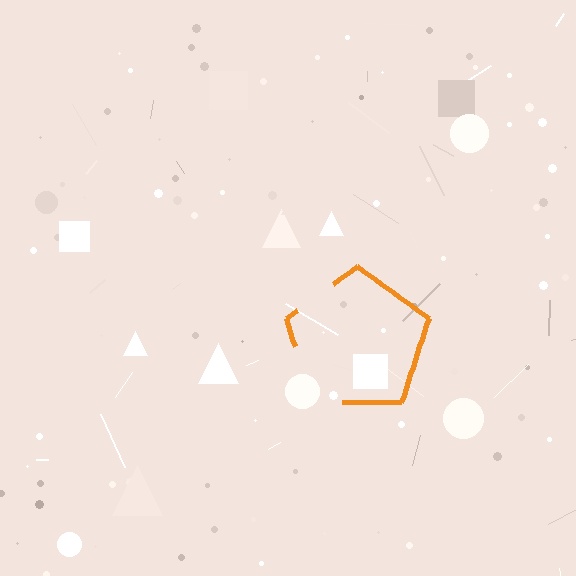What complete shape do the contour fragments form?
The contour fragments form a pentagon.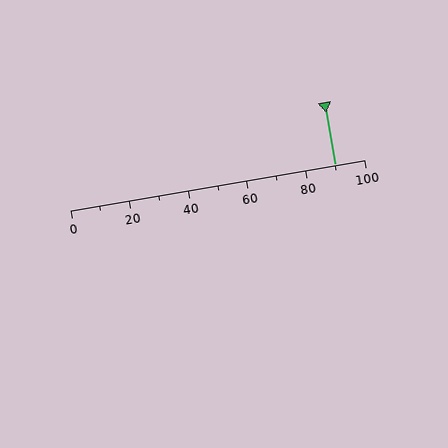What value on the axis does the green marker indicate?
The marker indicates approximately 90.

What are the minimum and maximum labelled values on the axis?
The axis runs from 0 to 100.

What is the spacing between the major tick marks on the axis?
The major ticks are spaced 20 apart.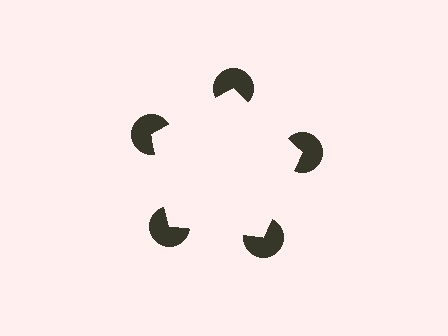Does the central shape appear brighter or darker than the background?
It typically appears slightly brighter than the background, even though no actual brightness change is drawn.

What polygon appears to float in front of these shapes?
An illusory pentagon — its edges are inferred from the aligned wedge cuts in the pac-man discs, not physically drawn.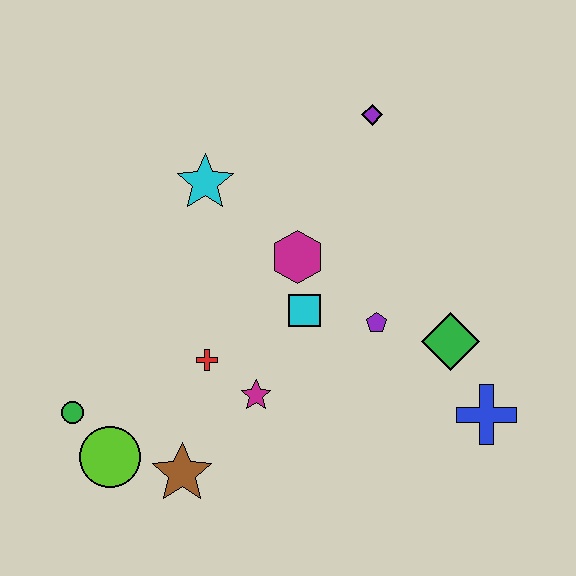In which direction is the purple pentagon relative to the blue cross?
The purple pentagon is to the left of the blue cross.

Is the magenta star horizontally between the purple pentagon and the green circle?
Yes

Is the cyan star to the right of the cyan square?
No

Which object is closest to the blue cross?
The green diamond is closest to the blue cross.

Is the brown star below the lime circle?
Yes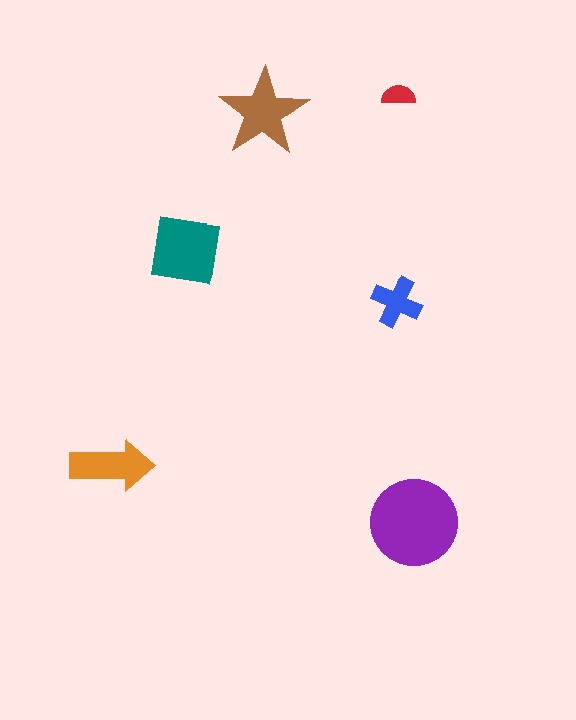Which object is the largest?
The purple circle.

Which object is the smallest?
The red semicircle.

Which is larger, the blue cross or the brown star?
The brown star.